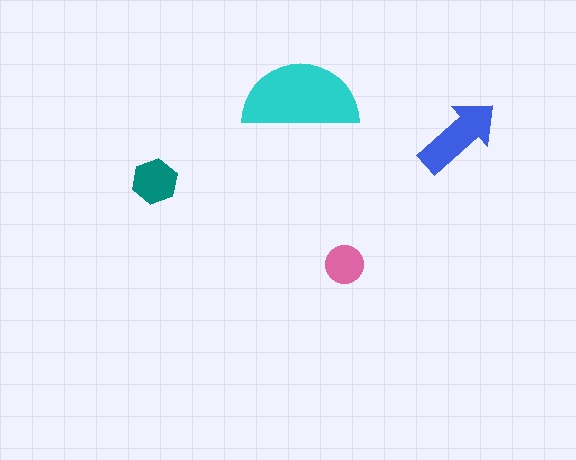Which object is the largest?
The cyan semicircle.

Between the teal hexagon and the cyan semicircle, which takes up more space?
The cyan semicircle.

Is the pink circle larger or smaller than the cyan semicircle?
Smaller.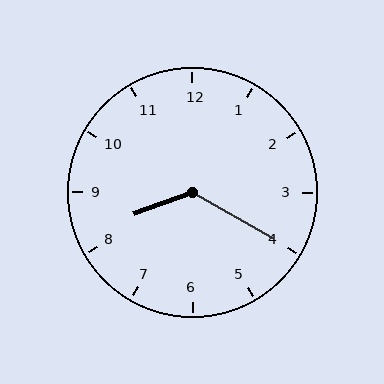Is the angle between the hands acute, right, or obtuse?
It is obtuse.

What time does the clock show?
8:20.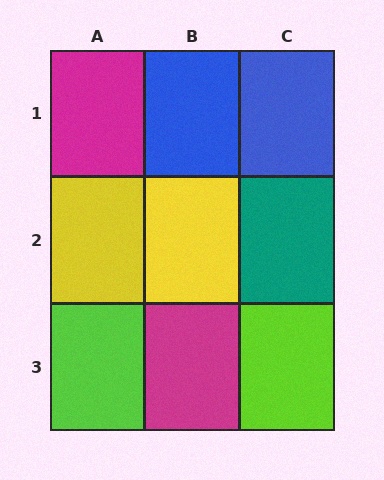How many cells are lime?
2 cells are lime.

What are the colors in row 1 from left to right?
Magenta, blue, blue.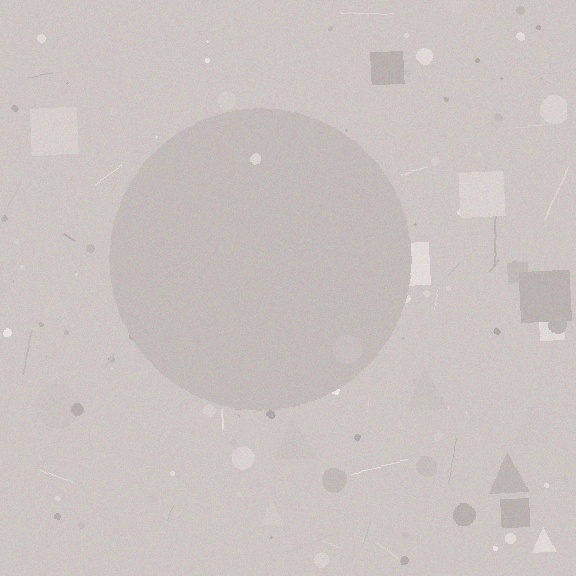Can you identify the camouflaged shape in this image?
The camouflaged shape is a circle.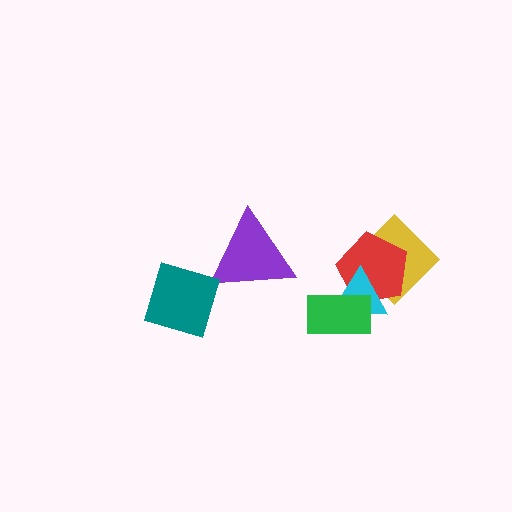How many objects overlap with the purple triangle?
1 object overlaps with the purple triangle.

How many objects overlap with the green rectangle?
2 objects overlap with the green rectangle.